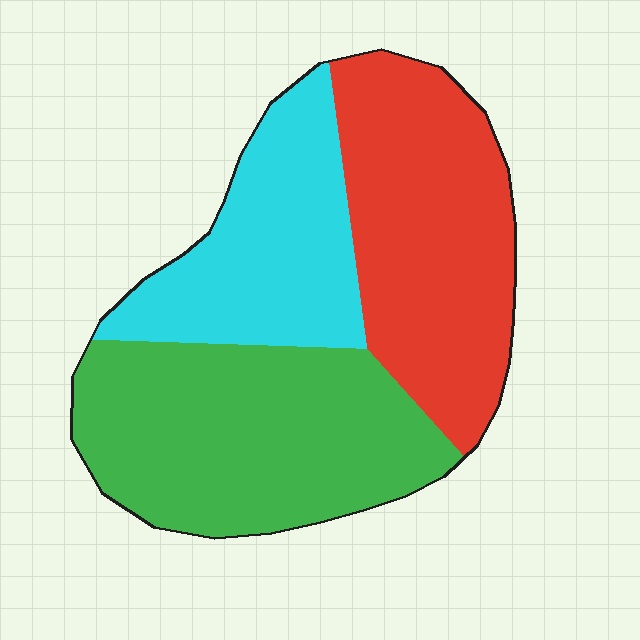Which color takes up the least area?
Cyan, at roughly 25%.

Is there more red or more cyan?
Red.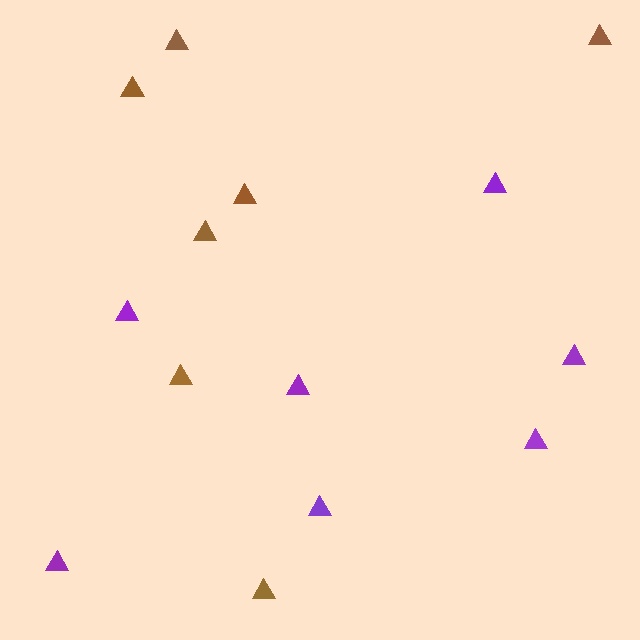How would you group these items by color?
There are 2 groups: one group of purple triangles (7) and one group of brown triangles (7).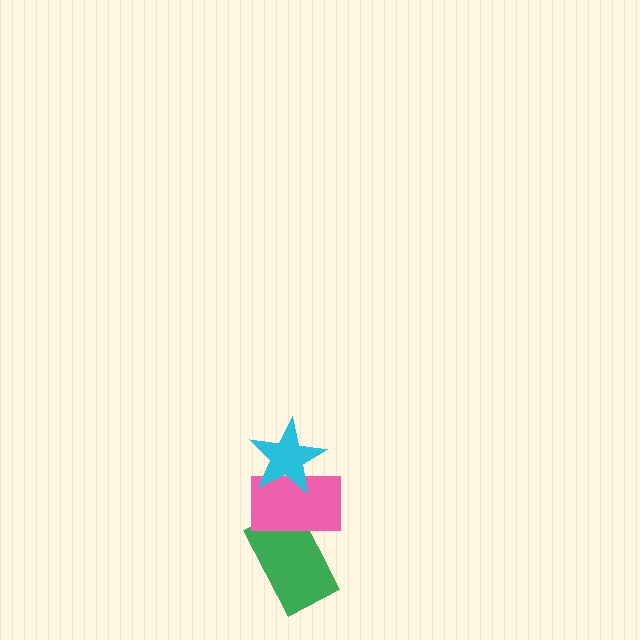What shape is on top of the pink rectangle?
The cyan star is on top of the pink rectangle.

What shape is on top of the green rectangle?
The pink rectangle is on top of the green rectangle.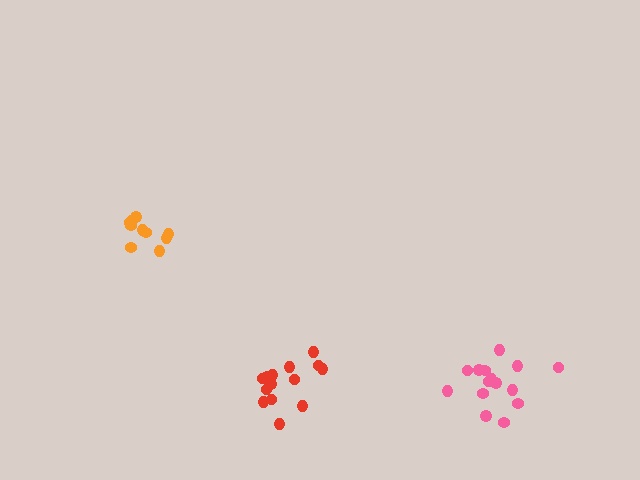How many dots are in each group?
Group 1: 10 dots, Group 2: 15 dots, Group 3: 14 dots (39 total).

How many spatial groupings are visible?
There are 3 spatial groupings.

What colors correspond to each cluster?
The clusters are colored: orange, pink, red.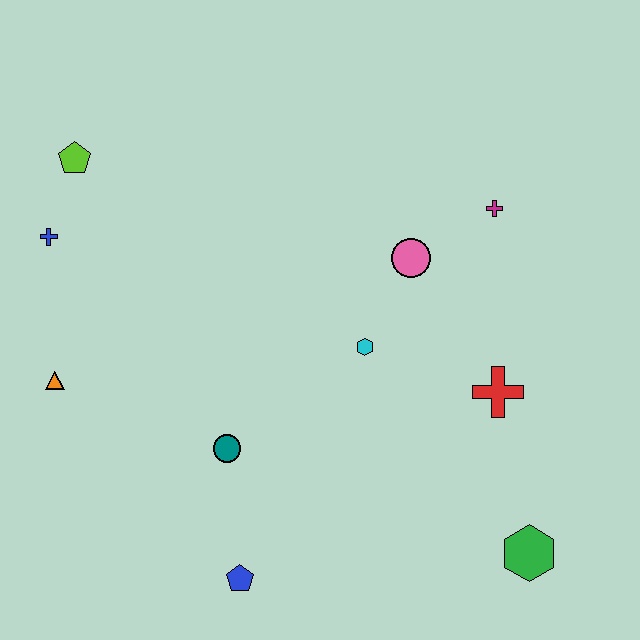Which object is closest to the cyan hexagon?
The pink circle is closest to the cyan hexagon.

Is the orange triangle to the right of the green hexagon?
No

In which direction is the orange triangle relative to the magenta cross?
The orange triangle is to the left of the magenta cross.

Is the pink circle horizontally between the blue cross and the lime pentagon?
No